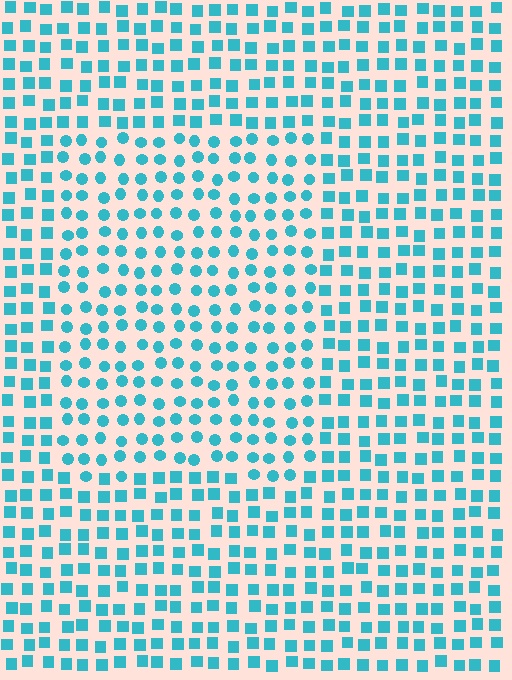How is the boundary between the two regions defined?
The boundary is defined by a change in element shape: circles inside vs. squares outside. All elements share the same color and spacing.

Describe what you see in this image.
The image is filled with small cyan elements arranged in a uniform grid. A rectangle-shaped region contains circles, while the surrounding area contains squares. The boundary is defined purely by the change in element shape.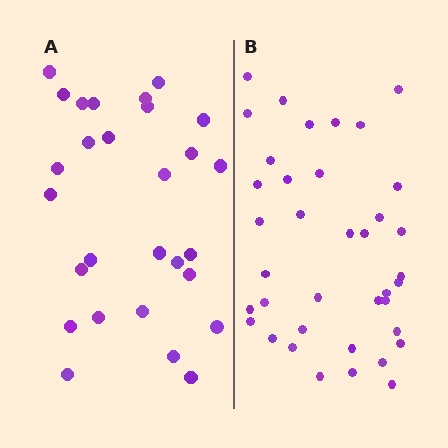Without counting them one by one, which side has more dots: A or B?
Region B (the right region) has more dots.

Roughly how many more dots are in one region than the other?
Region B has roughly 10 or so more dots than region A.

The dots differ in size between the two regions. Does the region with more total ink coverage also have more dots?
No. Region A has more total ink coverage because its dots are larger, but region B actually contains more individual dots. Total area can be misleading — the number of items is what matters here.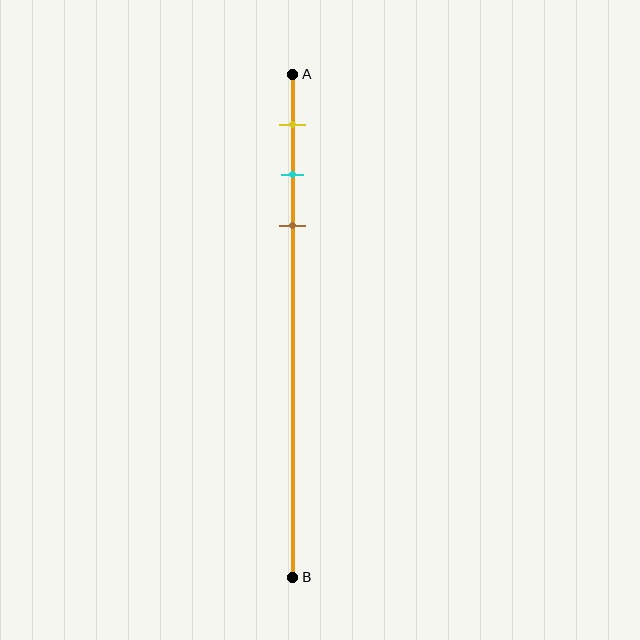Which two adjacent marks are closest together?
The cyan and brown marks are the closest adjacent pair.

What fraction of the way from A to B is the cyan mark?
The cyan mark is approximately 20% (0.2) of the way from A to B.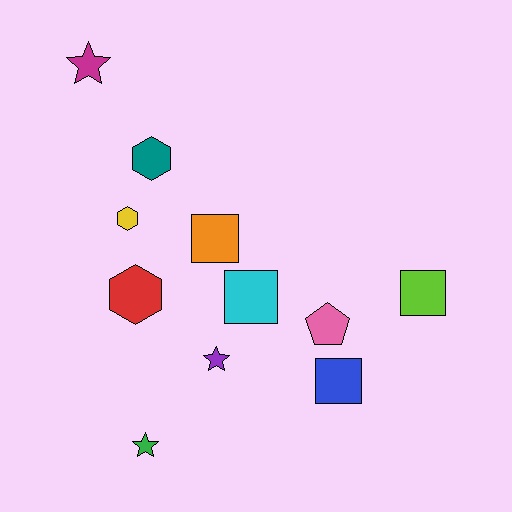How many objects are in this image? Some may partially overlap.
There are 11 objects.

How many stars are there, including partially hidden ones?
There are 3 stars.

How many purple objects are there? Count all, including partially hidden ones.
There is 1 purple object.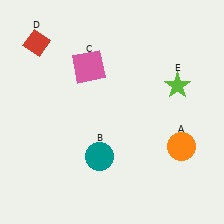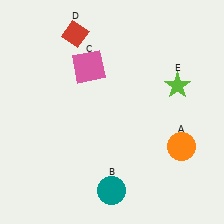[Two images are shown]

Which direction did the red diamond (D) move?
The red diamond (D) moved right.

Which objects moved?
The objects that moved are: the teal circle (B), the red diamond (D).